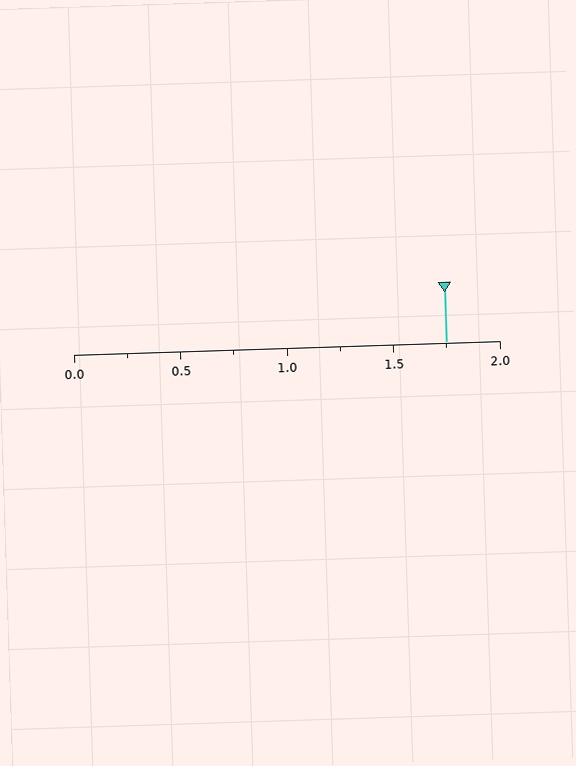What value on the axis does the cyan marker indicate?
The marker indicates approximately 1.75.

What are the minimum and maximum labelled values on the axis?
The axis runs from 0.0 to 2.0.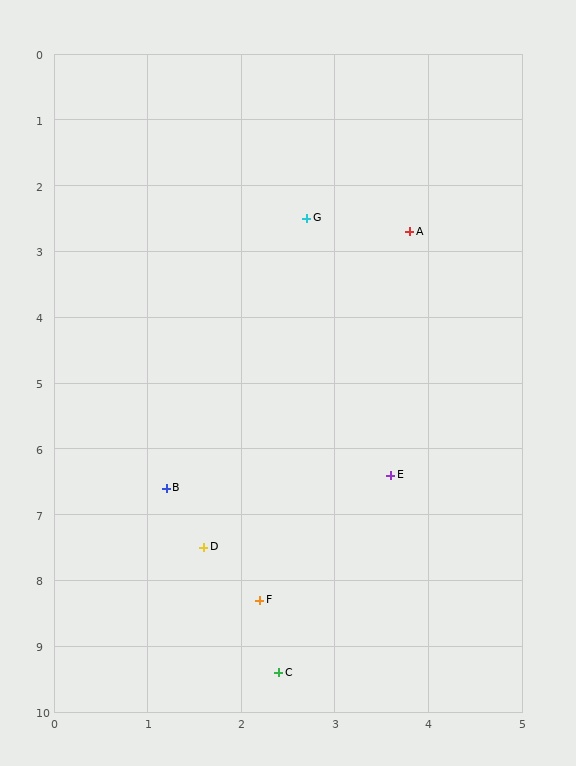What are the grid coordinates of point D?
Point D is at approximately (1.6, 7.5).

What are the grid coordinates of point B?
Point B is at approximately (1.2, 6.6).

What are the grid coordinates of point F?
Point F is at approximately (2.2, 8.3).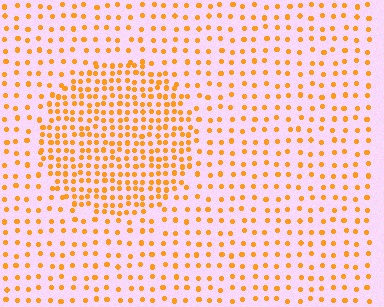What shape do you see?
I see a circle.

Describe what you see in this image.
The image contains small orange elements arranged at two different densities. A circle-shaped region is visible where the elements are more densely packed than the surrounding area.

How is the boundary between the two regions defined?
The boundary is defined by a change in element density (approximately 2.1x ratio). All elements are the same color, size, and shape.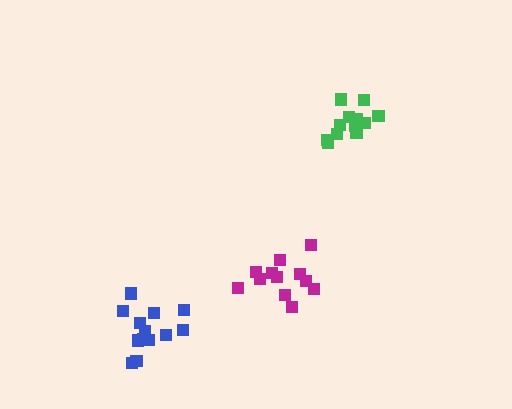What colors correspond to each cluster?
The clusters are colored: blue, green, magenta.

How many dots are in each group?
Group 1: 13 dots, Group 2: 12 dots, Group 3: 12 dots (37 total).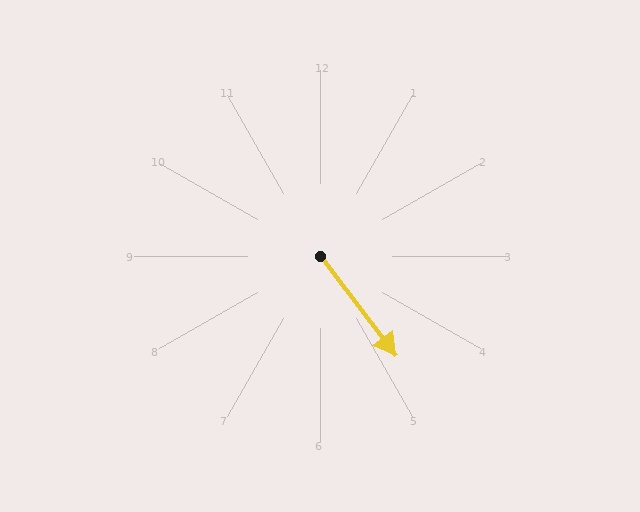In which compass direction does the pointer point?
Southeast.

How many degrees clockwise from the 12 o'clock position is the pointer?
Approximately 143 degrees.